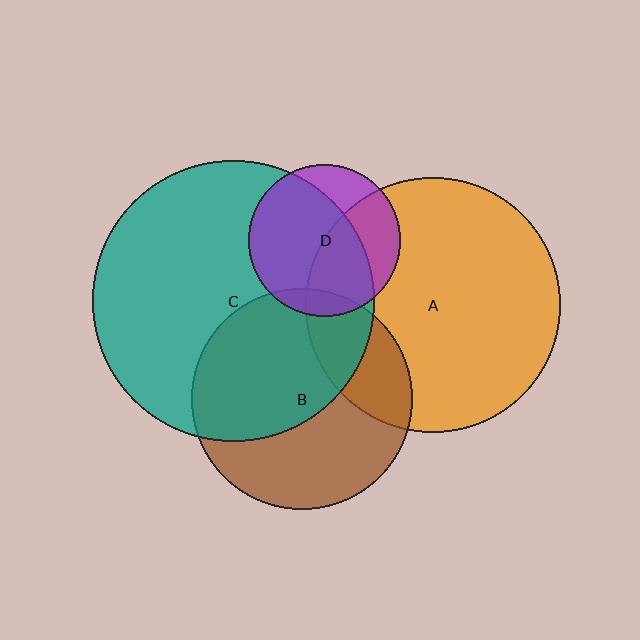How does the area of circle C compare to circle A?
Approximately 1.2 times.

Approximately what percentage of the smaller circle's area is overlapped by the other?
Approximately 10%.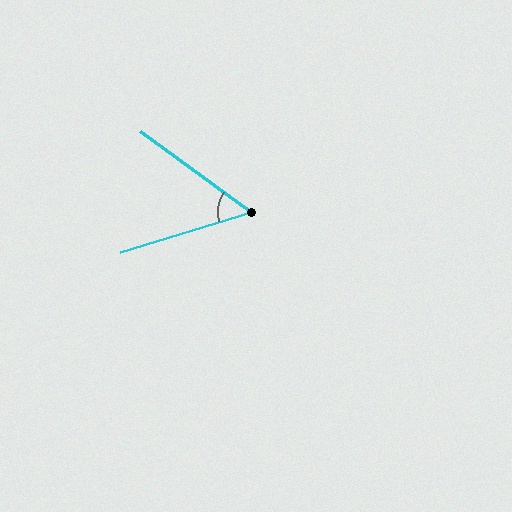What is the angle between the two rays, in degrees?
Approximately 53 degrees.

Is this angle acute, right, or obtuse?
It is acute.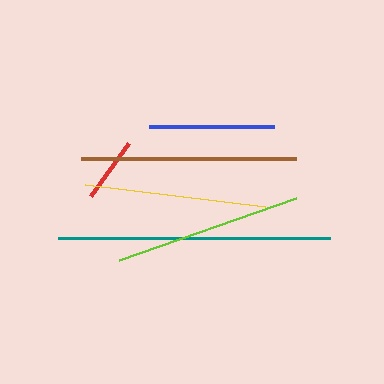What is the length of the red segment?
The red segment is approximately 65 pixels long.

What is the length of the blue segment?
The blue segment is approximately 125 pixels long.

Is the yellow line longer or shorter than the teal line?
The teal line is longer than the yellow line.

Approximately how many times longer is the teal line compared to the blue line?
The teal line is approximately 2.2 times the length of the blue line.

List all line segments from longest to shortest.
From longest to shortest: teal, brown, lime, yellow, blue, red.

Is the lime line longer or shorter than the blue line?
The lime line is longer than the blue line.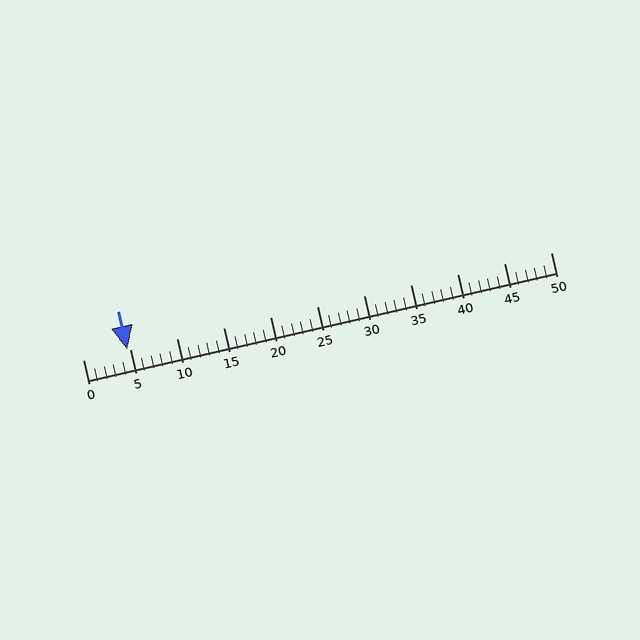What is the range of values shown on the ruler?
The ruler shows values from 0 to 50.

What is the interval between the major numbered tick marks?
The major tick marks are spaced 5 units apart.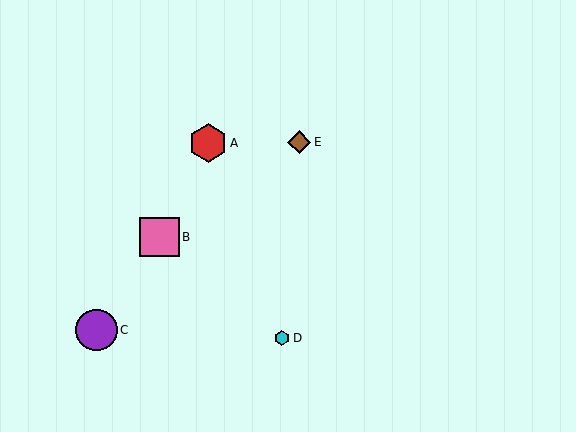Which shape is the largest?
The purple circle (labeled C) is the largest.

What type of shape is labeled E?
Shape E is a brown diamond.